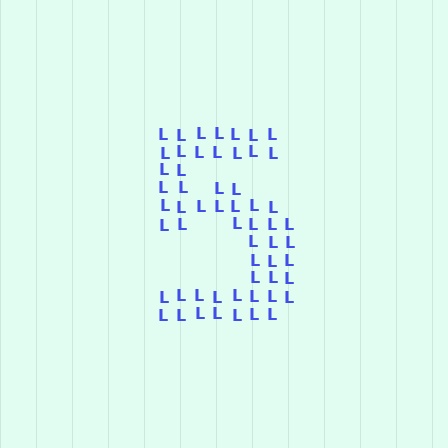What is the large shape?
The large shape is the digit 5.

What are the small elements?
The small elements are letter L's.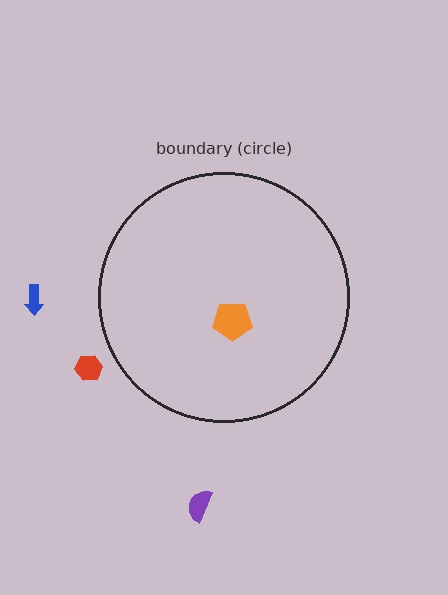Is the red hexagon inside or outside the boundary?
Outside.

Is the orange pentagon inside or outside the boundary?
Inside.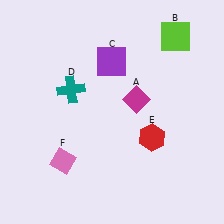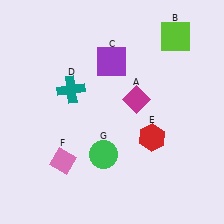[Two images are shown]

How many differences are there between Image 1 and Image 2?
There is 1 difference between the two images.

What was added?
A green circle (G) was added in Image 2.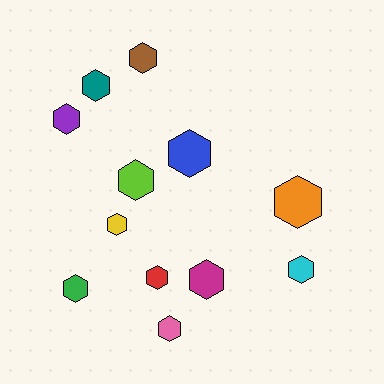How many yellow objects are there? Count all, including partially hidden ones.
There is 1 yellow object.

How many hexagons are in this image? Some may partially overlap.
There are 12 hexagons.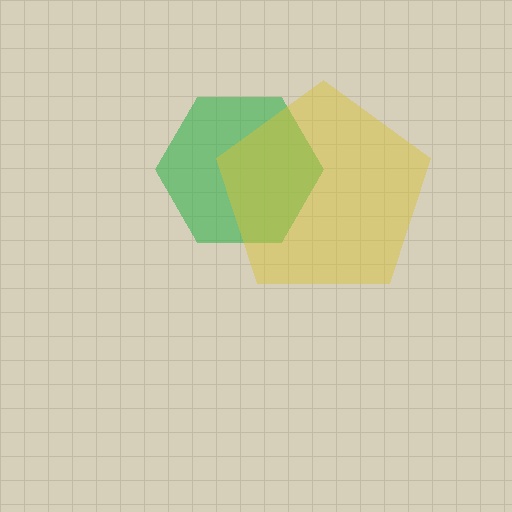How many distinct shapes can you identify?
There are 2 distinct shapes: a green hexagon, a yellow pentagon.